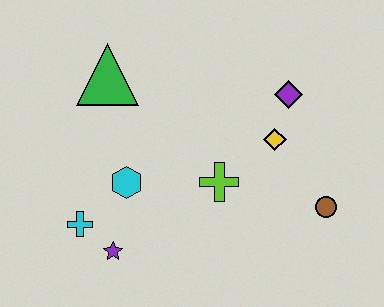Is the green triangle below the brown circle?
No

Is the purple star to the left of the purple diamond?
Yes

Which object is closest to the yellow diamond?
The purple diamond is closest to the yellow diamond.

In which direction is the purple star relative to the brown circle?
The purple star is to the left of the brown circle.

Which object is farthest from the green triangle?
The brown circle is farthest from the green triangle.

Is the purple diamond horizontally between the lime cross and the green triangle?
No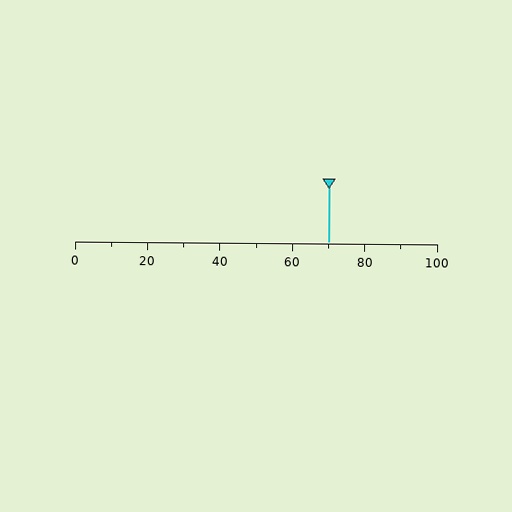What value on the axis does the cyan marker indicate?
The marker indicates approximately 70.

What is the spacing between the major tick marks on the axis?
The major ticks are spaced 20 apart.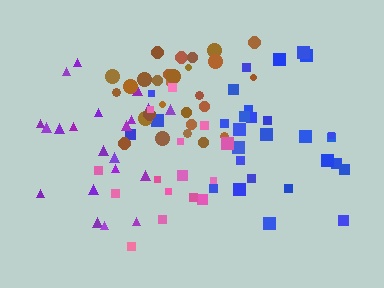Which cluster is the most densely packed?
Brown.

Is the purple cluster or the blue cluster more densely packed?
Blue.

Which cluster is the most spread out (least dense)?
Pink.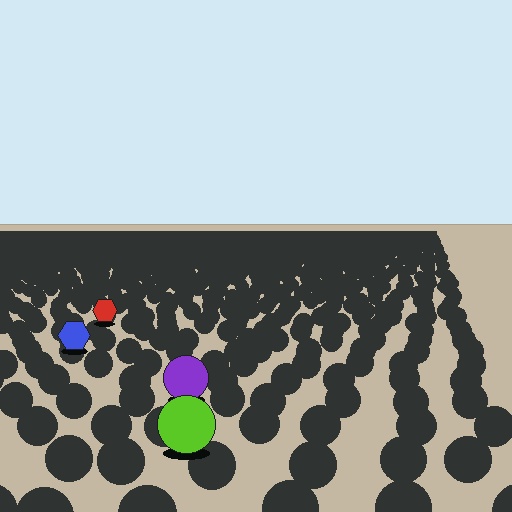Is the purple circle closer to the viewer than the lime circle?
No. The lime circle is closer — you can tell from the texture gradient: the ground texture is coarser near it.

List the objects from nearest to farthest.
From nearest to farthest: the lime circle, the purple circle, the blue hexagon, the red hexagon.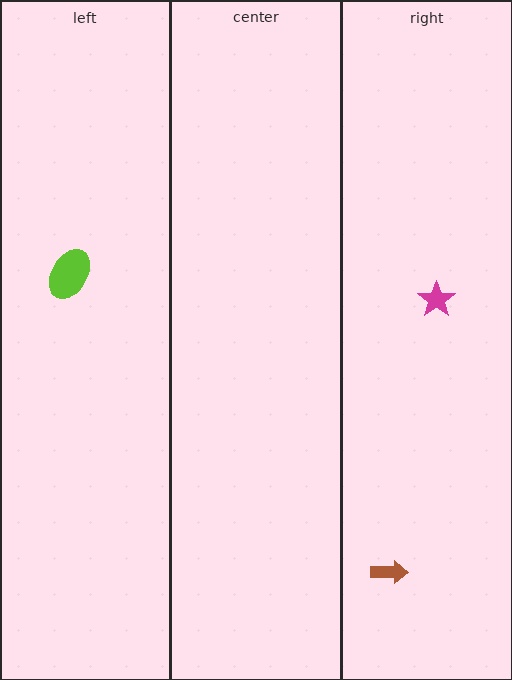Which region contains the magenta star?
The right region.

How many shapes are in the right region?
2.